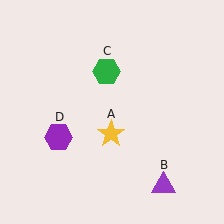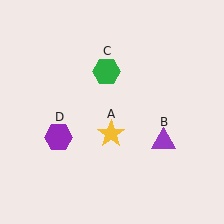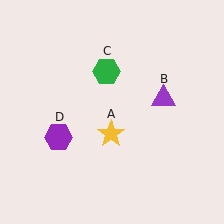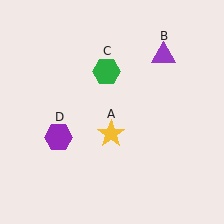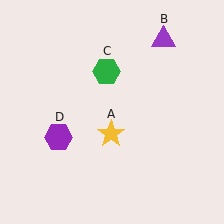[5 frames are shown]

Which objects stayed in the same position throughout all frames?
Yellow star (object A) and green hexagon (object C) and purple hexagon (object D) remained stationary.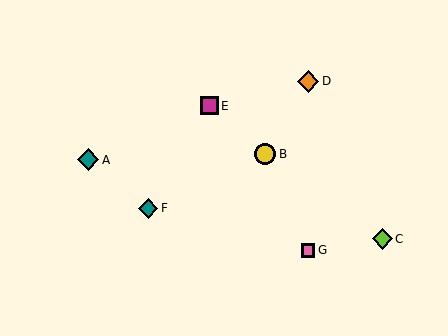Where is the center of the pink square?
The center of the pink square is at (308, 250).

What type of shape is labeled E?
Shape E is a magenta square.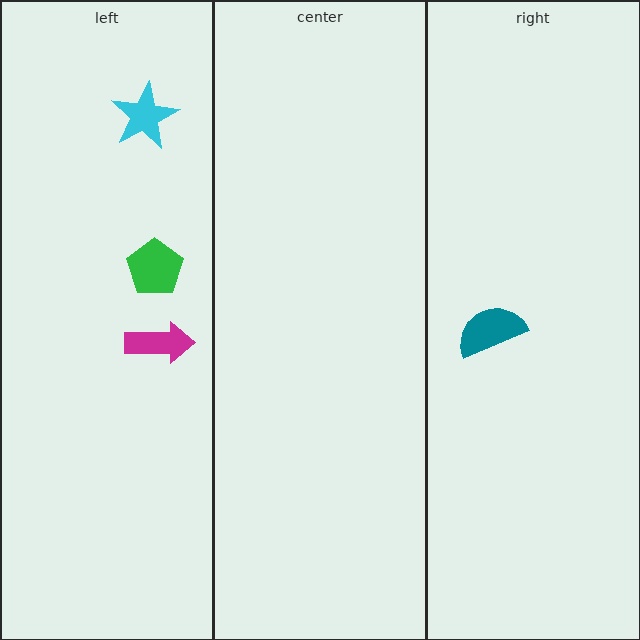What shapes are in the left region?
The cyan star, the green pentagon, the magenta arrow.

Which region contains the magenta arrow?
The left region.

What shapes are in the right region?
The teal semicircle.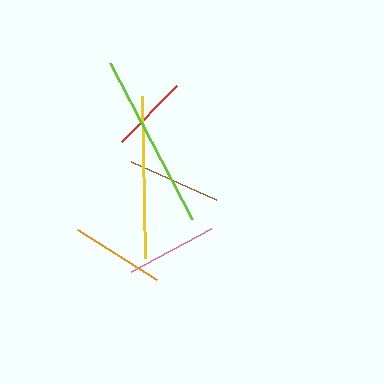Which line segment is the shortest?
The red line is the shortest at approximately 79 pixels.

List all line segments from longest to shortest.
From longest to shortest: lime, yellow, brown, orange, pink, red.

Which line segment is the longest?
The lime line is the longest at approximately 176 pixels.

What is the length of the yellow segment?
The yellow segment is approximately 162 pixels long.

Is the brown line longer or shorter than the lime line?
The lime line is longer than the brown line.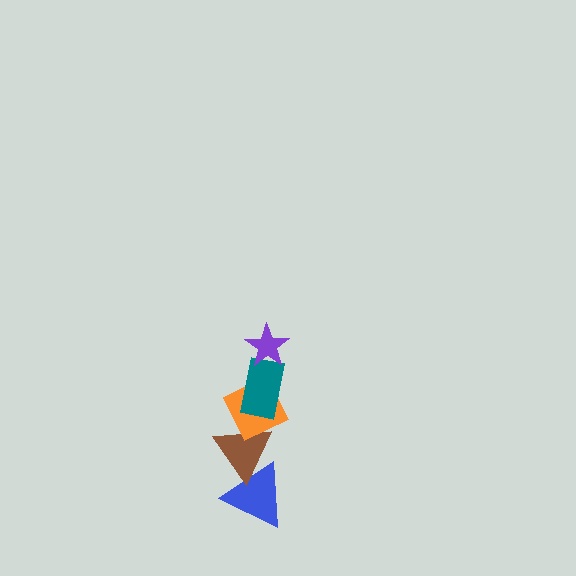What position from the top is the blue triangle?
The blue triangle is 5th from the top.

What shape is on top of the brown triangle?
The orange diamond is on top of the brown triangle.